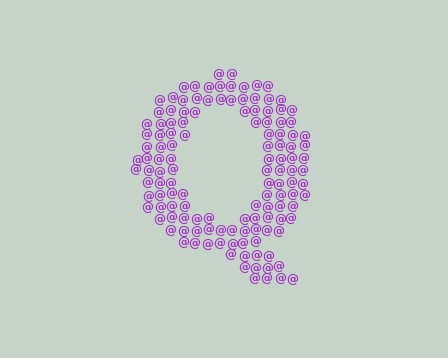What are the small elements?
The small elements are at signs.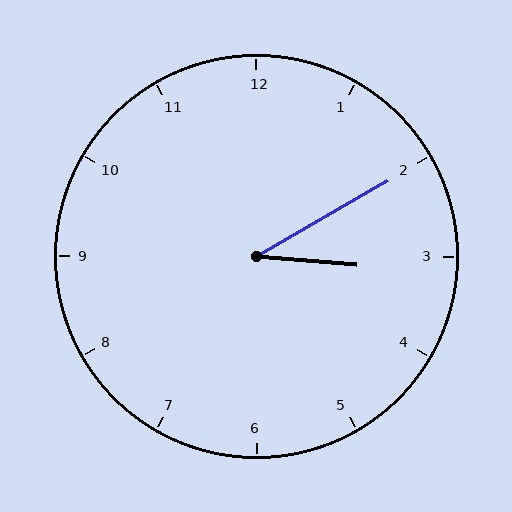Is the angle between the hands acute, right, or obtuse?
It is acute.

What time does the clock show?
3:10.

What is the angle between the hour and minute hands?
Approximately 35 degrees.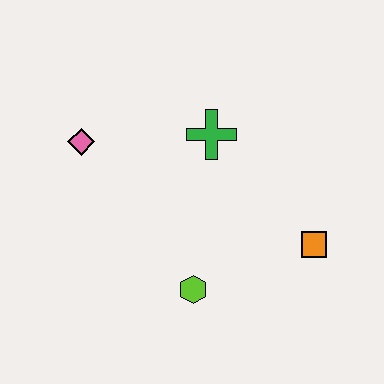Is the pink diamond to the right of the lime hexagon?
No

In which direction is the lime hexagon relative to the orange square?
The lime hexagon is to the left of the orange square.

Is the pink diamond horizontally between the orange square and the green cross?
No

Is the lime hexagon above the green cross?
No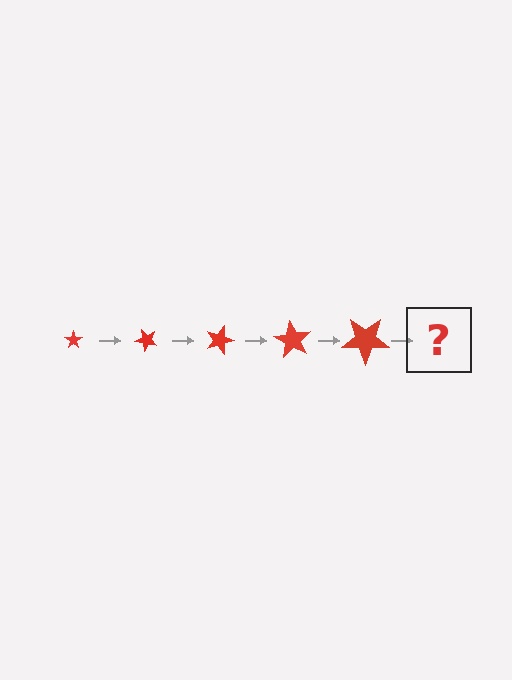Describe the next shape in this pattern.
It should be a star, larger than the previous one and rotated 225 degrees from the start.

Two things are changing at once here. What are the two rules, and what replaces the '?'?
The two rules are that the star grows larger each step and it rotates 45 degrees each step. The '?' should be a star, larger than the previous one and rotated 225 degrees from the start.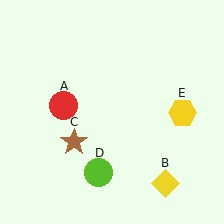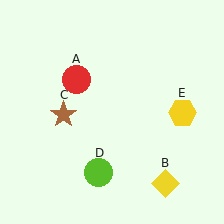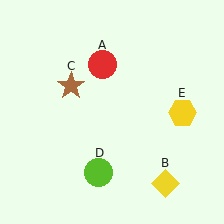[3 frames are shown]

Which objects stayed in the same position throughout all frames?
Yellow diamond (object B) and lime circle (object D) and yellow hexagon (object E) remained stationary.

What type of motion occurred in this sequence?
The red circle (object A), brown star (object C) rotated clockwise around the center of the scene.